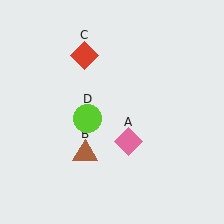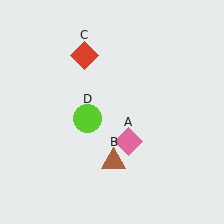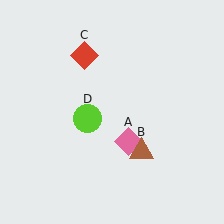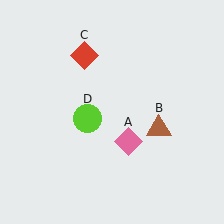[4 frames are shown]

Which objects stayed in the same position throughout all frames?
Pink diamond (object A) and red diamond (object C) and lime circle (object D) remained stationary.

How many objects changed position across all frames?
1 object changed position: brown triangle (object B).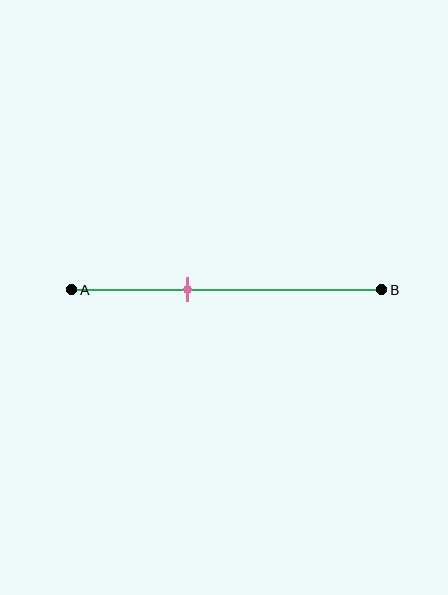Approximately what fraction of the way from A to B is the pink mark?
The pink mark is approximately 40% of the way from A to B.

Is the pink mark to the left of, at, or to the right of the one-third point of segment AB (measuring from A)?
The pink mark is to the right of the one-third point of segment AB.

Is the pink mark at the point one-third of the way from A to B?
No, the mark is at about 40% from A, not at the 33% one-third point.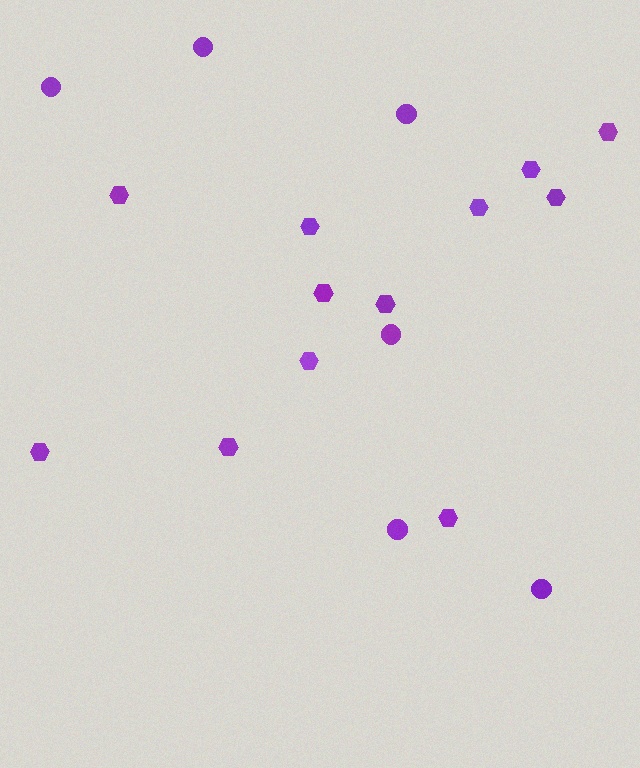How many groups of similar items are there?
There are 2 groups: one group of hexagons (12) and one group of circles (6).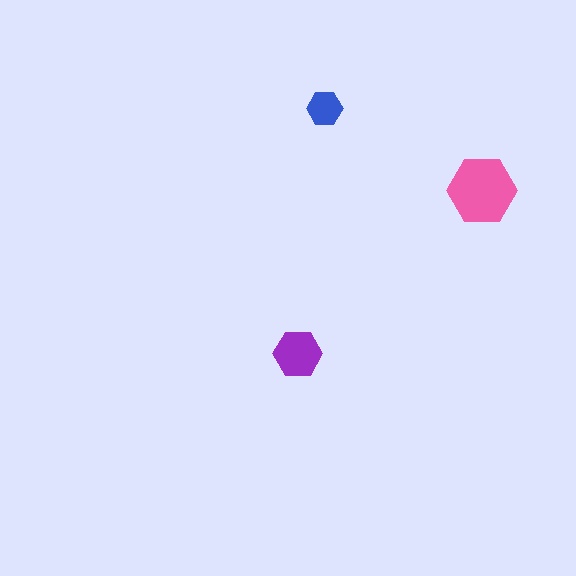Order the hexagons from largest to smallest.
the pink one, the purple one, the blue one.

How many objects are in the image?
There are 3 objects in the image.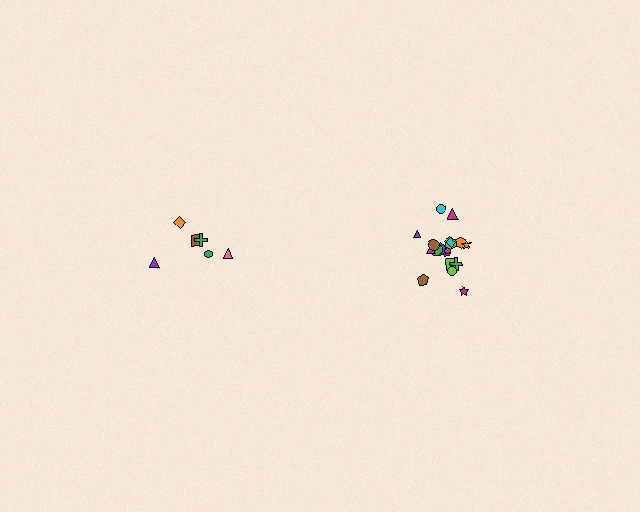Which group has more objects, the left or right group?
The right group.